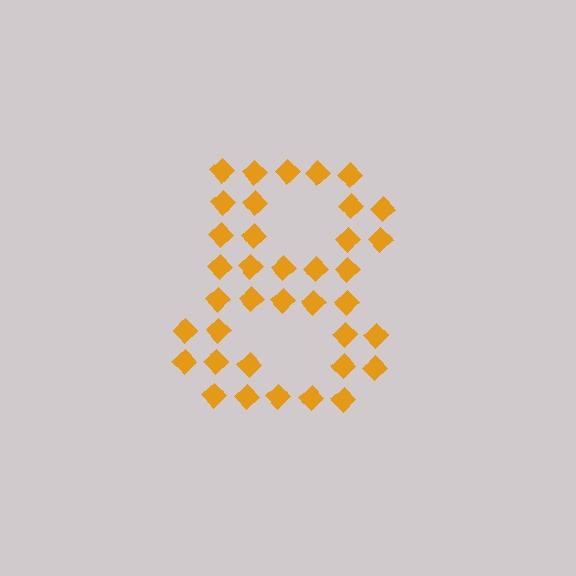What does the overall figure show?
The overall figure shows the digit 8.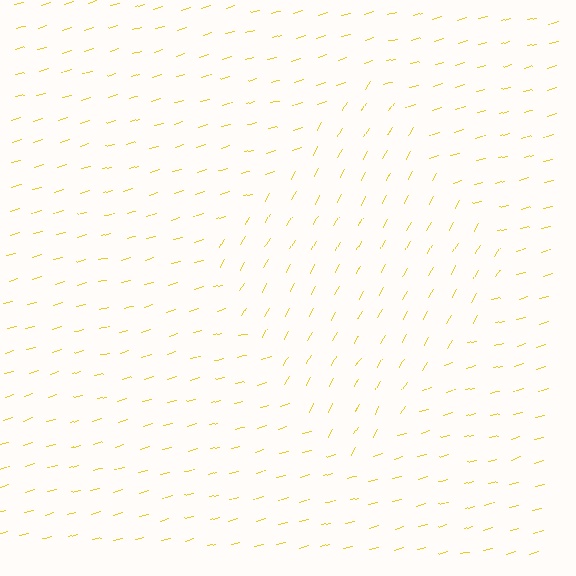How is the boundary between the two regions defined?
The boundary is defined purely by a change in line orientation (approximately 45 degrees difference). All lines are the same color and thickness.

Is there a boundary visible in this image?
Yes, there is a texture boundary formed by a change in line orientation.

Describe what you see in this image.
The image is filled with small yellow line segments. A diamond region in the image has lines oriented differently from the surrounding lines, creating a visible texture boundary.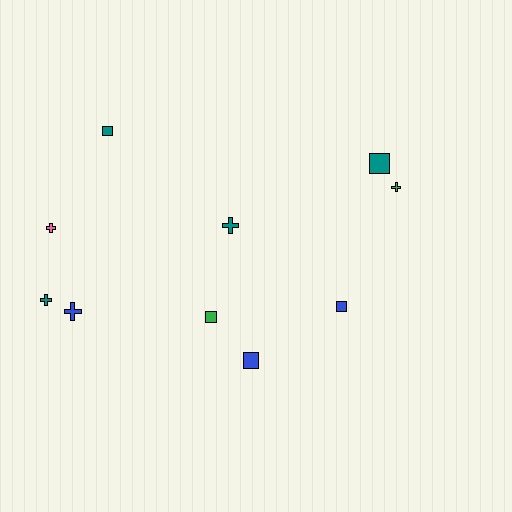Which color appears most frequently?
Teal, with 4 objects.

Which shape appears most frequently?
Square, with 5 objects.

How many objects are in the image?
There are 10 objects.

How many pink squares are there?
There are no pink squares.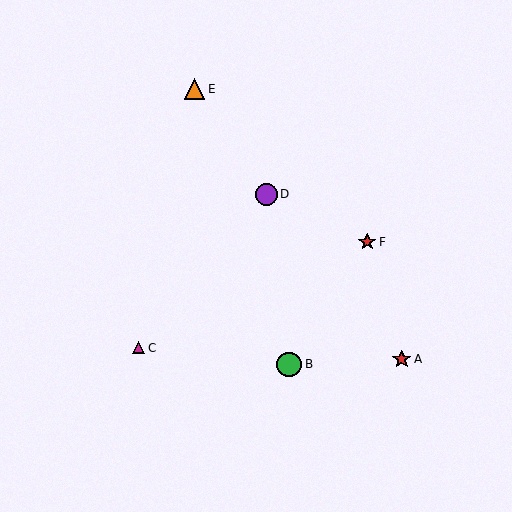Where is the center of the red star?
The center of the red star is at (367, 242).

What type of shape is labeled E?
Shape E is an orange triangle.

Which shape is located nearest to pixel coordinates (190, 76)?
The orange triangle (labeled E) at (194, 89) is nearest to that location.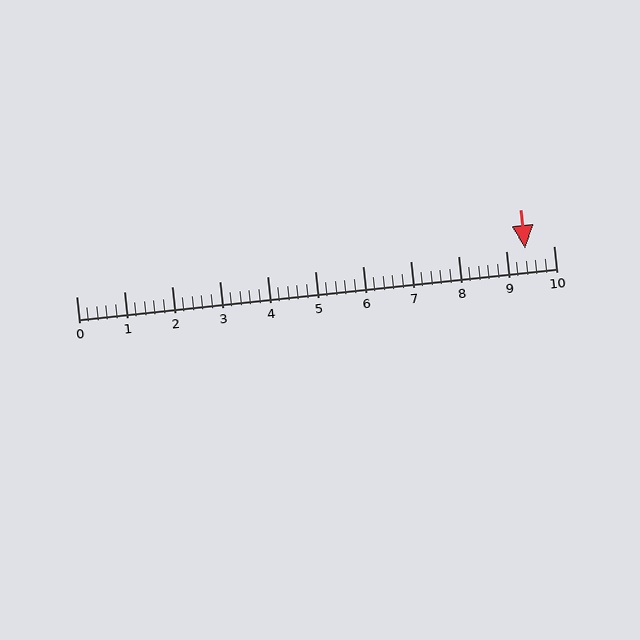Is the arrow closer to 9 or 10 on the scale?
The arrow is closer to 9.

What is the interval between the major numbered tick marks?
The major tick marks are spaced 1 units apart.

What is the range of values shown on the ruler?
The ruler shows values from 0 to 10.